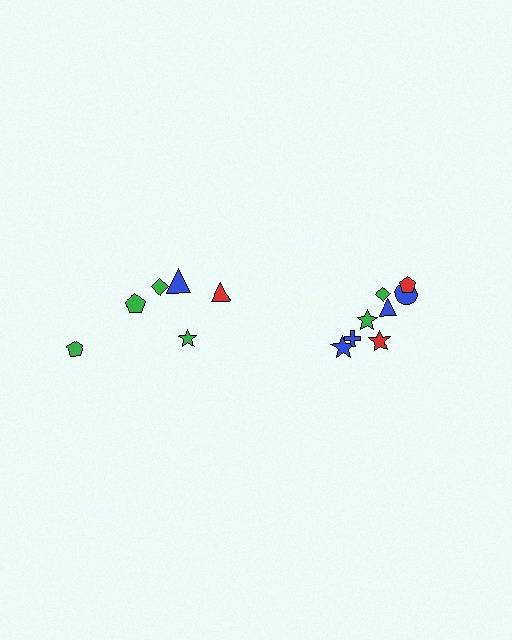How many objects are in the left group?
There are 6 objects.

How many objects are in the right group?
There are 8 objects.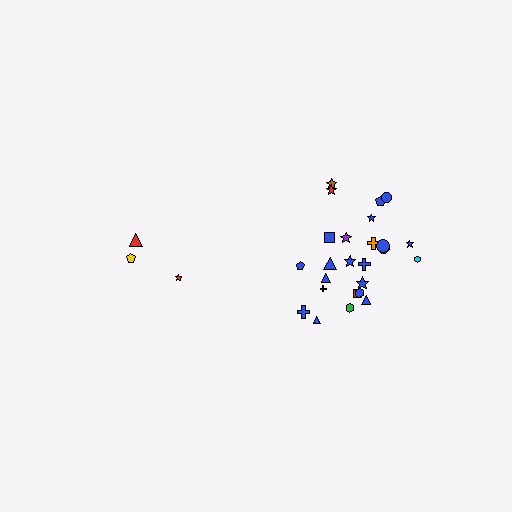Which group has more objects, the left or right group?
The right group.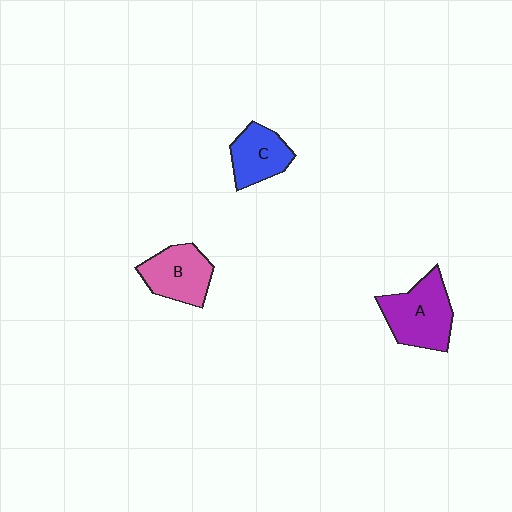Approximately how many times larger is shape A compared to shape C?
Approximately 1.4 times.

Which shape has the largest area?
Shape A (purple).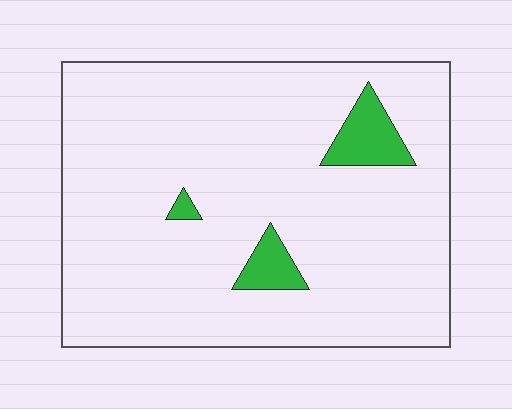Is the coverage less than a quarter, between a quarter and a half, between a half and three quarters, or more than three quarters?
Less than a quarter.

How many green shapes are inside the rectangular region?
3.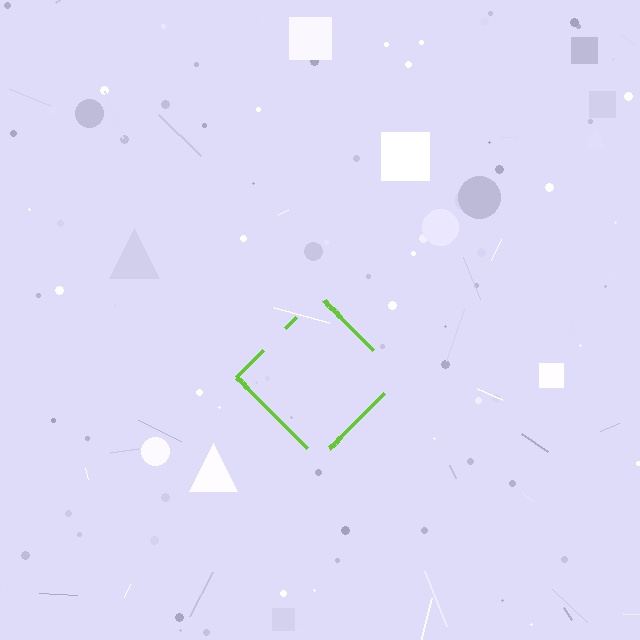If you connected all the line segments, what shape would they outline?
They would outline a diamond.